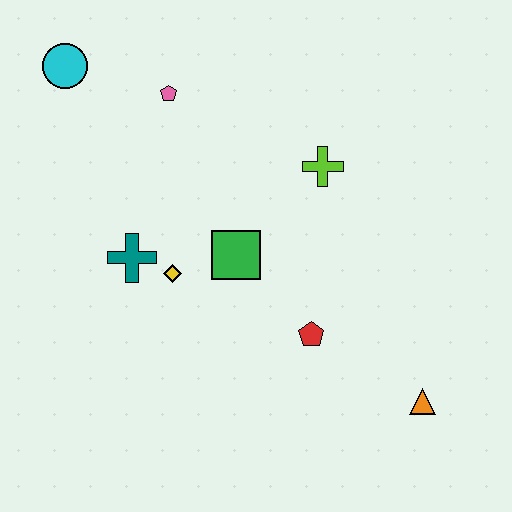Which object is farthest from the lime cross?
The cyan circle is farthest from the lime cross.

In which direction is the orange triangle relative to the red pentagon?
The orange triangle is to the right of the red pentagon.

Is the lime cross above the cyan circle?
No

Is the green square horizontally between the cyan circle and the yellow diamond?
No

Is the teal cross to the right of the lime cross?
No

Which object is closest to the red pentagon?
The green square is closest to the red pentagon.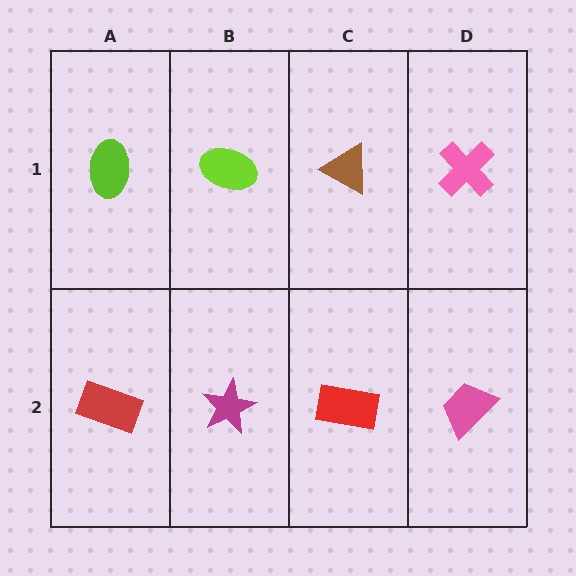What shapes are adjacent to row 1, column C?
A red rectangle (row 2, column C), a lime ellipse (row 1, column B), a pink cross (row 1, column D).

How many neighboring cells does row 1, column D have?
2.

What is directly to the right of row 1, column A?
A lime ellipse.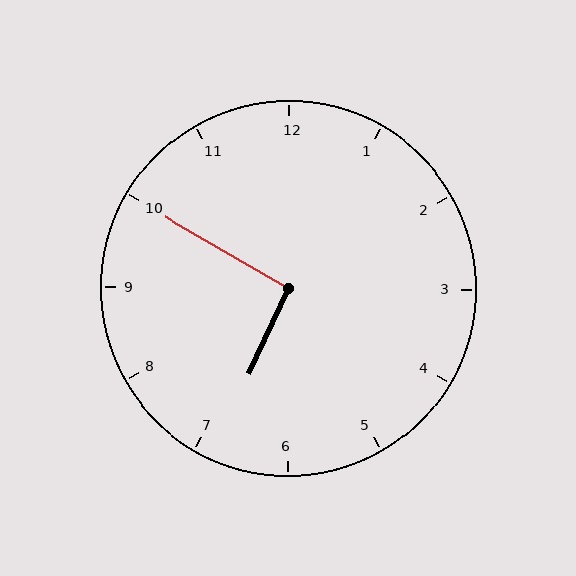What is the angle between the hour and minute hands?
Approximately 95 degrees.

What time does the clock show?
6:50.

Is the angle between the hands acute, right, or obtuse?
It is right.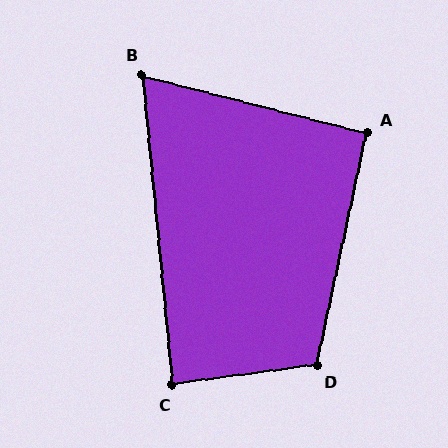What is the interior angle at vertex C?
Approximately 88 degrees (approximately right).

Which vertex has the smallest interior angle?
B, at approximately 70 degrees.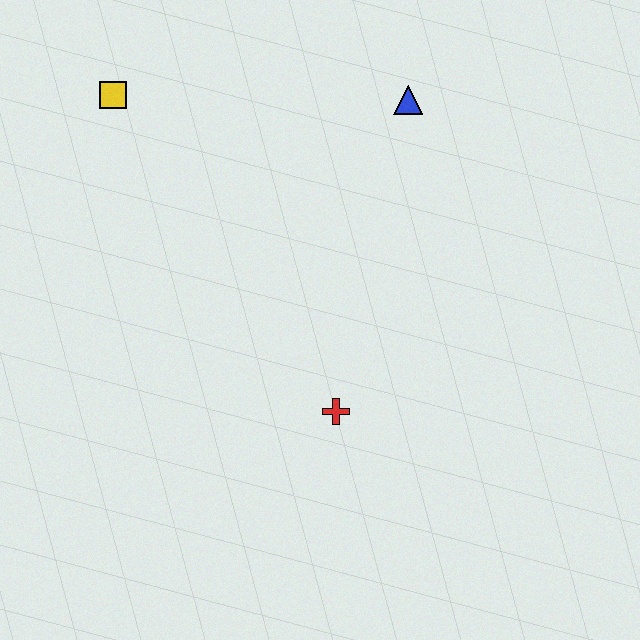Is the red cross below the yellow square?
Yes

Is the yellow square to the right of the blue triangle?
No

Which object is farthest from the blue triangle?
The red cross is farthest from the blue triangle.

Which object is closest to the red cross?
The blue triangle is closest to the red cross.